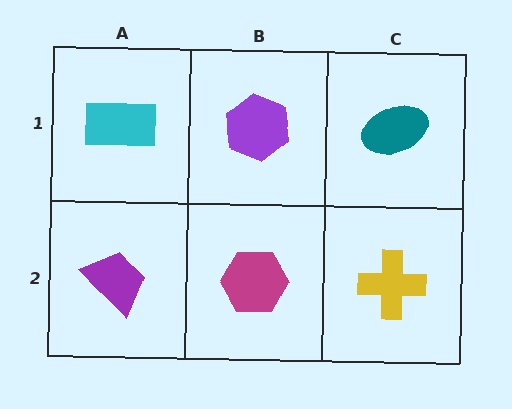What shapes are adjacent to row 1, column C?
A yellow cross (row 2, column C), a purple hexagon (row 1, column B).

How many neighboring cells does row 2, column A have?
2.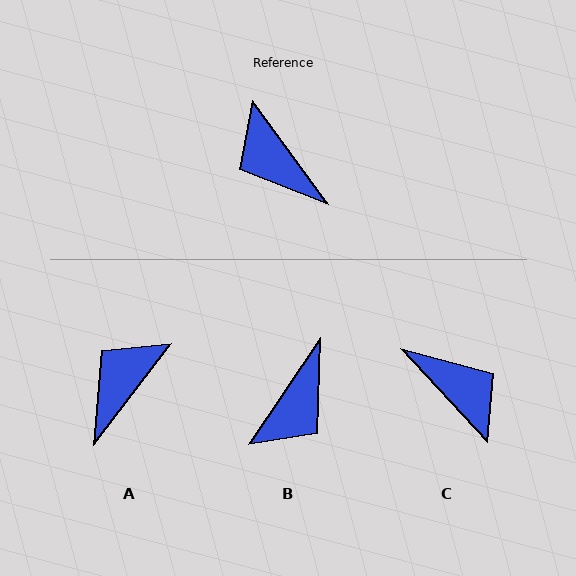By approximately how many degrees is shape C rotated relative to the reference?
Approximately 174 degrees clockwise.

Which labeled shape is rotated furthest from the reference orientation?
C, about 174 degrees away.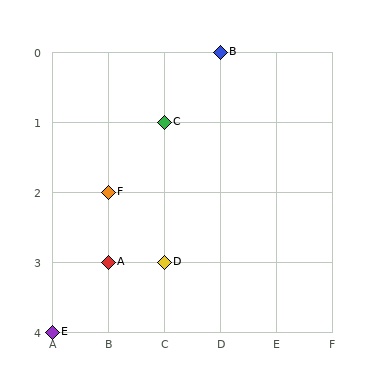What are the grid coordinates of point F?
Point F is at grid coordinates (B, 2).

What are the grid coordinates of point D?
Point D is at grid coordinates (C, 3).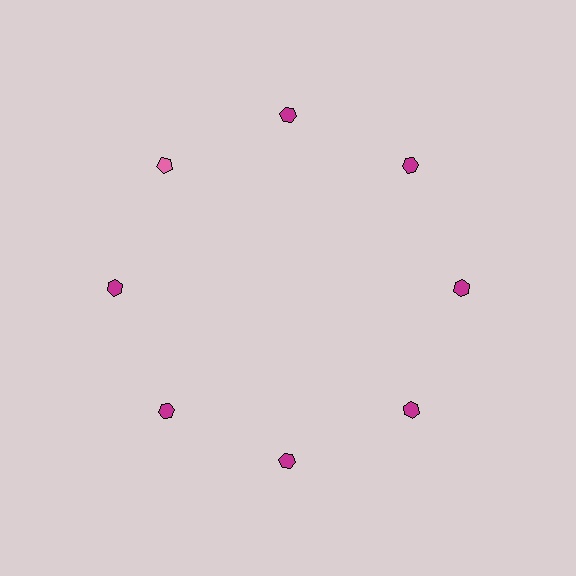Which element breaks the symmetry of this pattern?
The pink pentagon at roughly the 10 o'clock position breaks the symmetry. All other shapes are magenta hexagons.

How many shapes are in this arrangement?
There are 8 shapes arranged in a ring pattern.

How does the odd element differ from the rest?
It differs in both color (pink instead of magenta) and shape (pentagon instead of hexagon).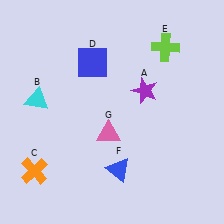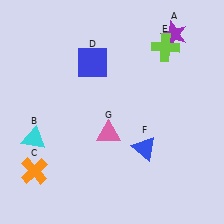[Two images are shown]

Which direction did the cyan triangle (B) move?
The cyan triangle (B) moved down.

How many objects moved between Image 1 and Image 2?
3 objects moved between the two images.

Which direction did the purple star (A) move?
The purple star (A) moved up.